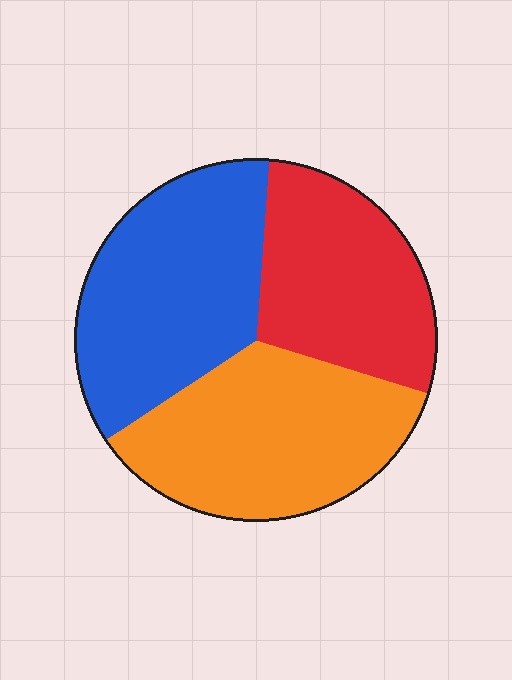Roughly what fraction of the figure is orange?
Orange covers around 35% of the figure.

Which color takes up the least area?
Red, at roughly 30%.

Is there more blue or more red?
Blue.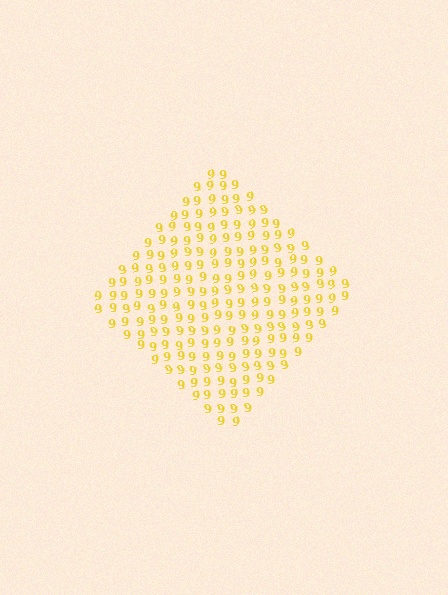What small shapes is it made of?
It is made of small digit 9's.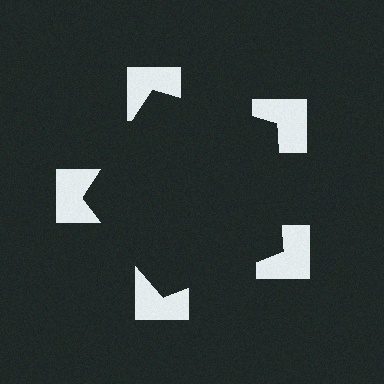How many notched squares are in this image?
There are 5 — one at each vertex of the illusory pentagon.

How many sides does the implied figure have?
5 sides.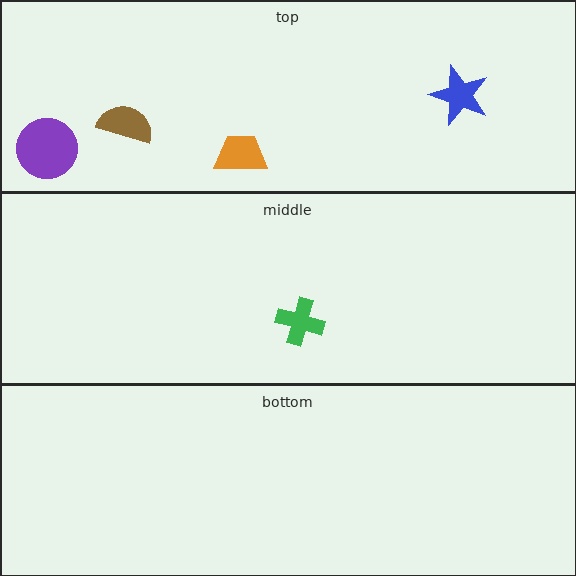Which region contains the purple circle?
The top region.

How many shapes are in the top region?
4.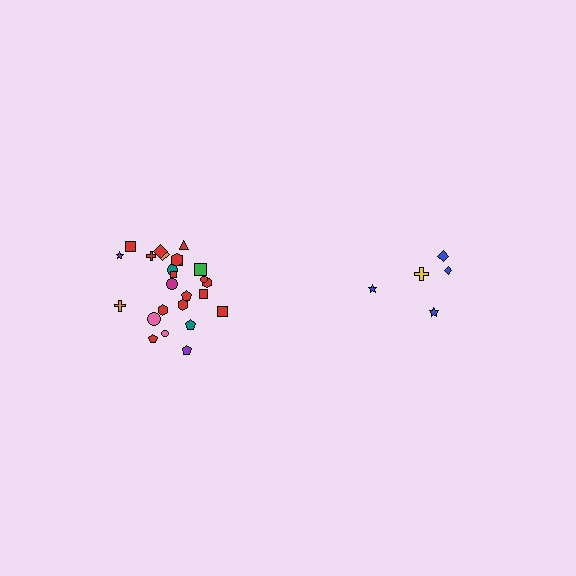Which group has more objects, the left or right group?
The left group.